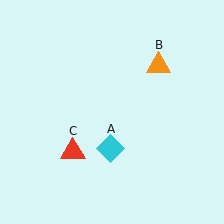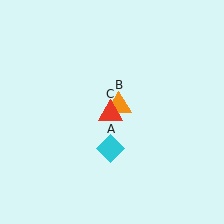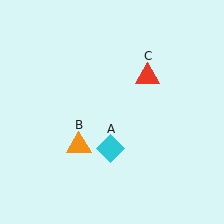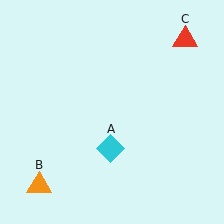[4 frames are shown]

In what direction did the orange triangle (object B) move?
The orange triangle (object B) moved down and to the left.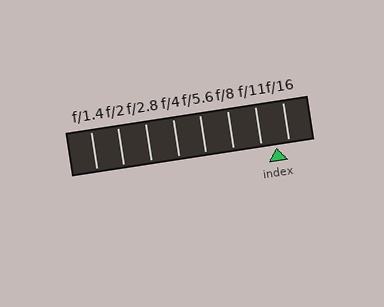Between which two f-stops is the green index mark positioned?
The index mark is between f/11 and f/16.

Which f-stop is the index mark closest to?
The index mark is closest to f/16.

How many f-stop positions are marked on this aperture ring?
There are 8 f-stop positions marked.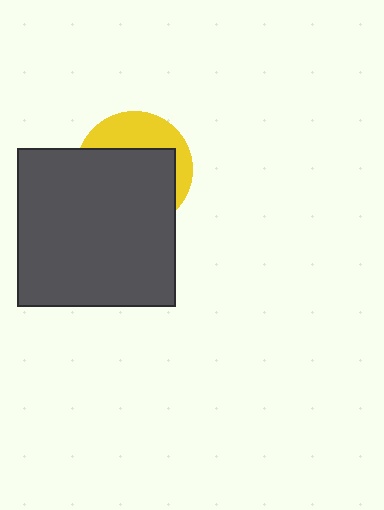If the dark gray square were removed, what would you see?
You would see the complete yellow circle.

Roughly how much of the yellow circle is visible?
A small part of it is visible (roughly 35%).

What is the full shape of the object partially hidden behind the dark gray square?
The partially hidden object is a yellow circle.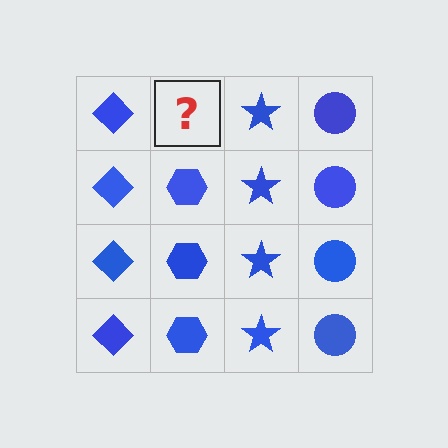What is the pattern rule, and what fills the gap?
The rule is that each column has a consistent shape. The gap should be filled with a blue hexagon.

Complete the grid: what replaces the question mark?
The question mark should be replaced with a blue hexagon.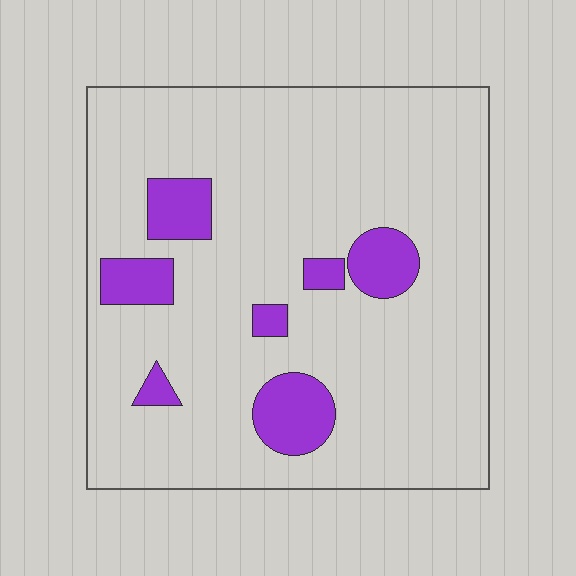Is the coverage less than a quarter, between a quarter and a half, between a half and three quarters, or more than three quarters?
Less than a quarter.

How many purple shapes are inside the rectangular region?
7.